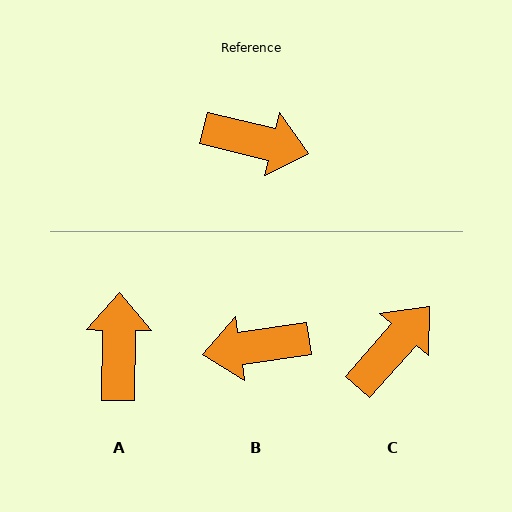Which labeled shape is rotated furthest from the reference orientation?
B, about 158 degrees away.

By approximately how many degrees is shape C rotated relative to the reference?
Approximately 62 degrees counter-clockwise.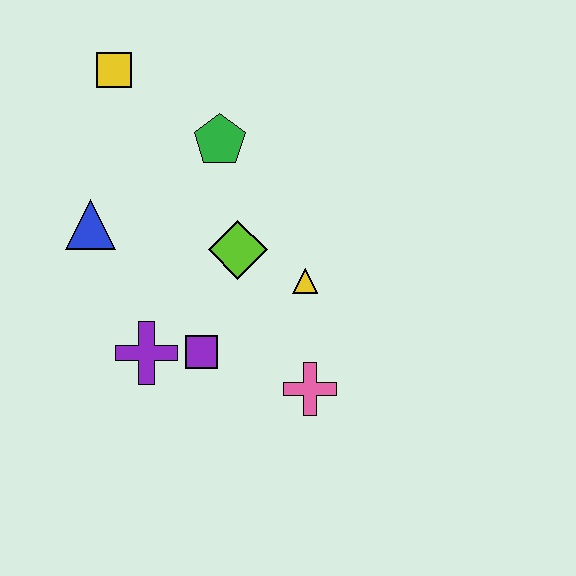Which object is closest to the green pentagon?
The lime diamond is closest to the green pentagon.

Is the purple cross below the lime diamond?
Yes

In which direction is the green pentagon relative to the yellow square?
The green pentagon is to the right of the yellow square.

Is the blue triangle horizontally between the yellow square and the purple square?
No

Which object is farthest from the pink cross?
The yellow square is farthest from the pink cross.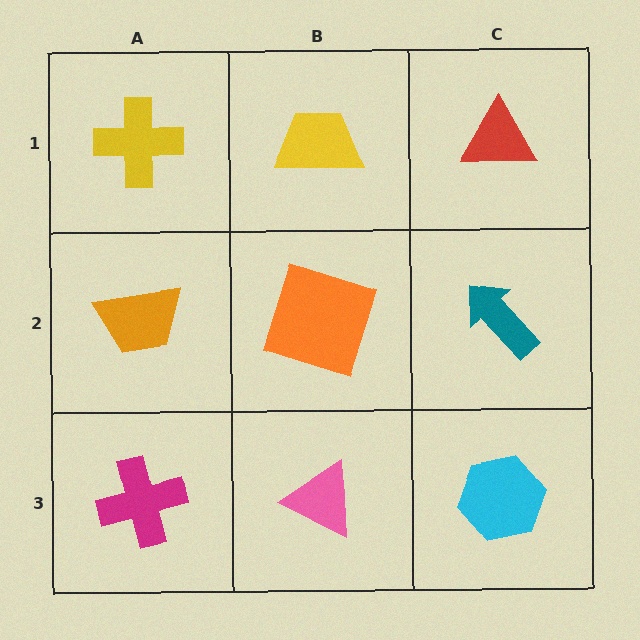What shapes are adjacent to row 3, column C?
A teal arrow (row 2, column C), a pink triangle (row 3, column B).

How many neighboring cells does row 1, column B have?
3.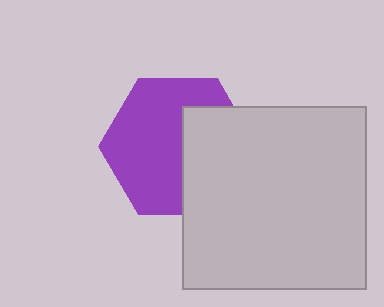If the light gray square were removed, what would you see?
You would see the complete purple hexagon.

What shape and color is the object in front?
The object in front is a light gray square.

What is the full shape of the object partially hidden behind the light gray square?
The partially hidden object is a purple hexagon.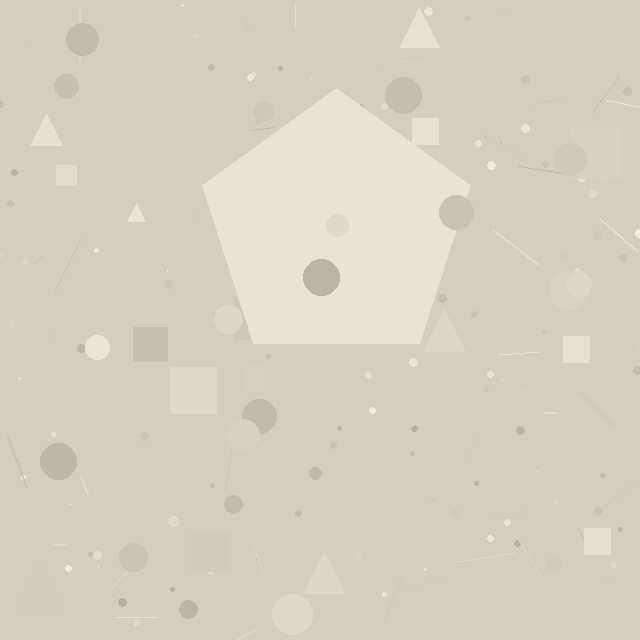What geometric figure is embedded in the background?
A pentagon is embedded in the background.